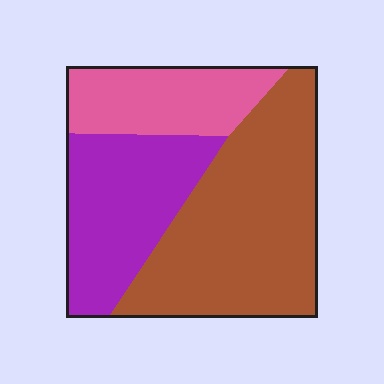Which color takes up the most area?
Brown, at roughly 50%.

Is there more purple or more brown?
Brown.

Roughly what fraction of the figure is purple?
Purple covers 30% of the figure.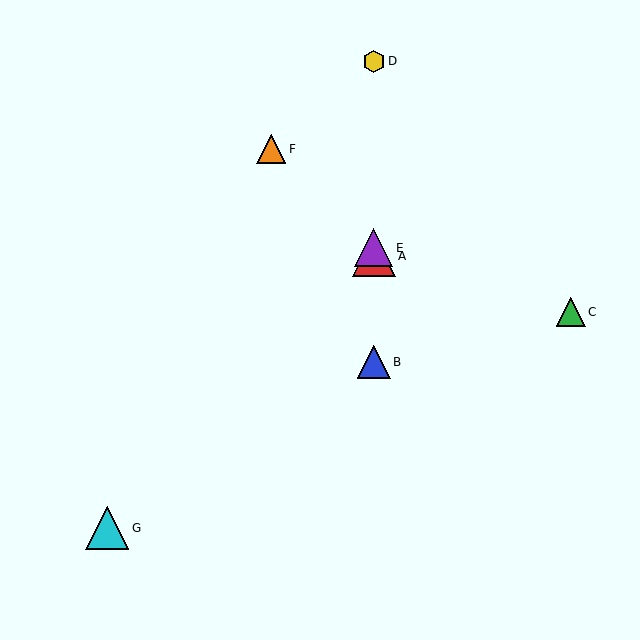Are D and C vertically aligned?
No, D is at x≈374 and C is at x≈571.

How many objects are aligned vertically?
4 objects (A, B, D, E) are aligned vertically.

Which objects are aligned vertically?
Objects A, B, D, E are aligned vertically.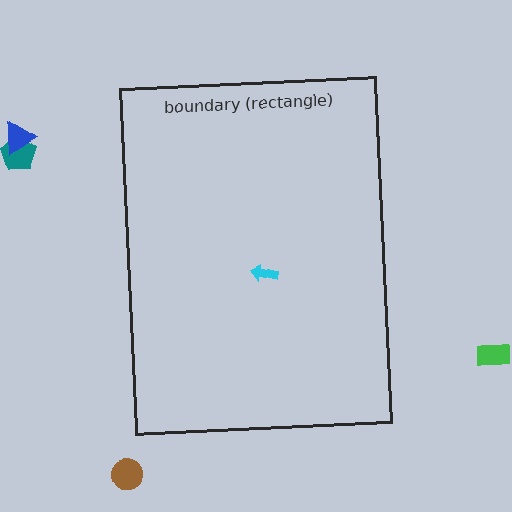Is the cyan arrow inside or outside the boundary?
Inside.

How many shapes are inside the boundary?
1 inside, 4 outside.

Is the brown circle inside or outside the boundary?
Outside.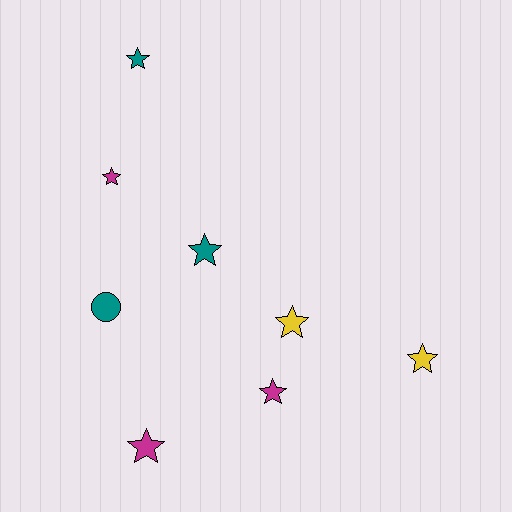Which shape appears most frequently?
Star, with 7 objects.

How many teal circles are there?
There is 1 teal circle.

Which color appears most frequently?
Teal, with 3 objects.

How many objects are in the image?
There are 8 objects.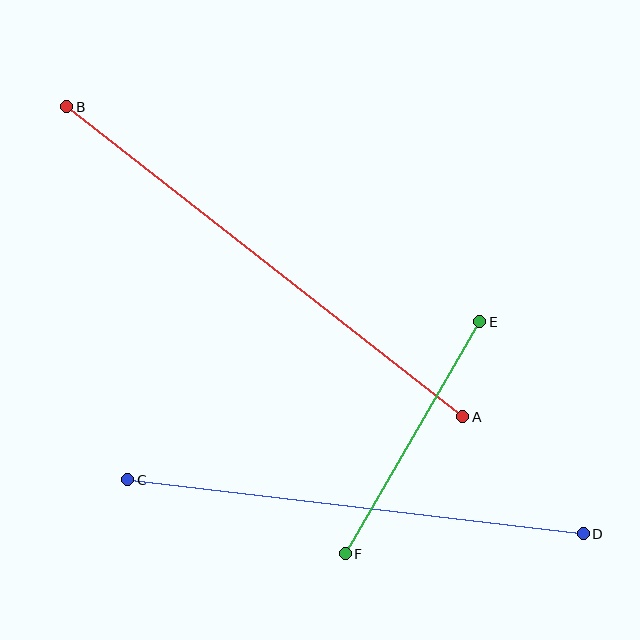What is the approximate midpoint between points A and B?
The midpoint is at approximately (265, 262) pixels.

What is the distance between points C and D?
The distance is approximately 459 pixels.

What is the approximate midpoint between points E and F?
The midpoint is at approximately (413, 438) pixels.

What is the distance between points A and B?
The distance is approximately 503 pixels.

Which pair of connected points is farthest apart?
Points A and B are farthest apart.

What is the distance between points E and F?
The distance is approximately 268 pixels.